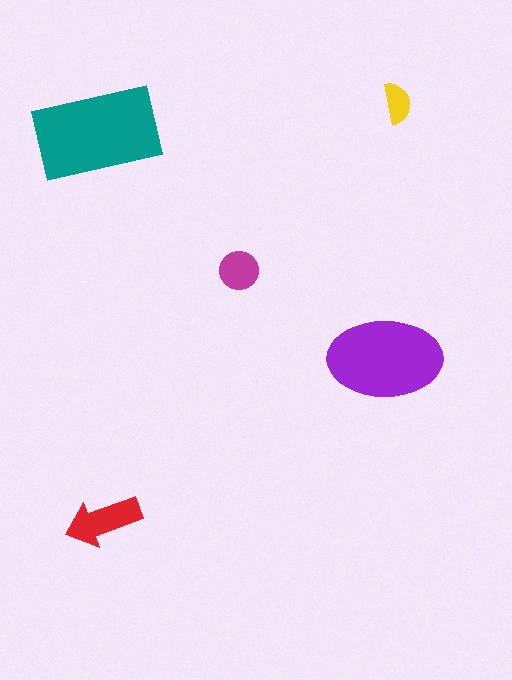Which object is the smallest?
The yellow semicircle.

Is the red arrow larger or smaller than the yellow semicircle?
Larger.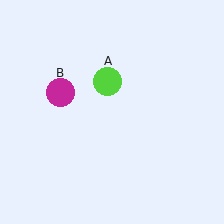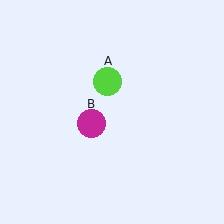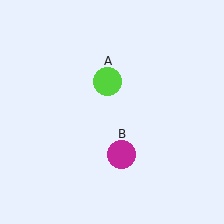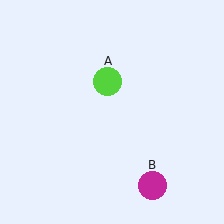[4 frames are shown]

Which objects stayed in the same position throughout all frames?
Lime circle (object A) remained stationary.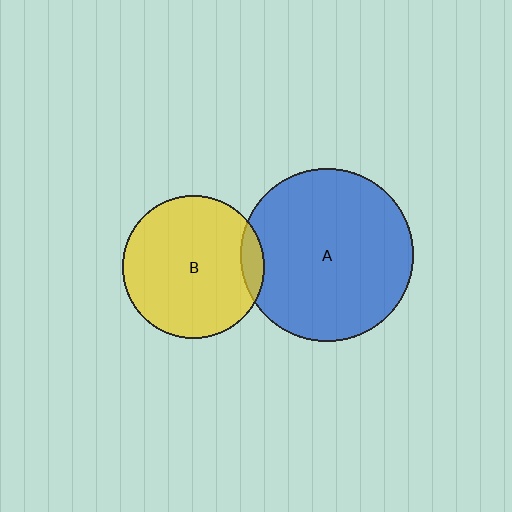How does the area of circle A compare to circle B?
Approximately 1.5 times.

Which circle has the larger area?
Circle A (blue).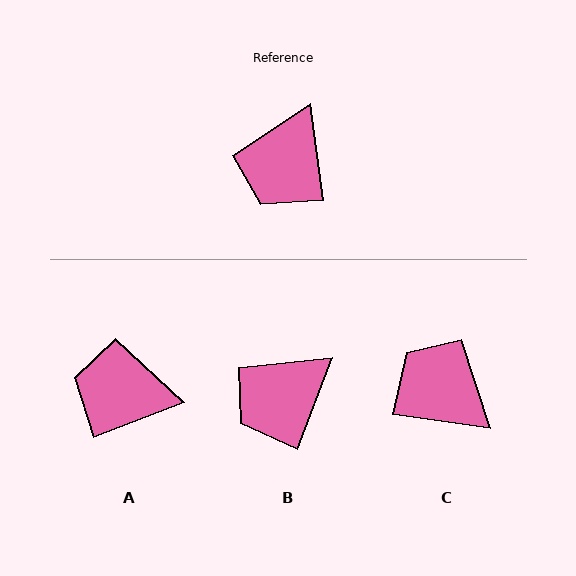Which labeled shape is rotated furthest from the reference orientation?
C, about 106 degrees away.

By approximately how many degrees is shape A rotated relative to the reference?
Approximately 76 degrees clockwise.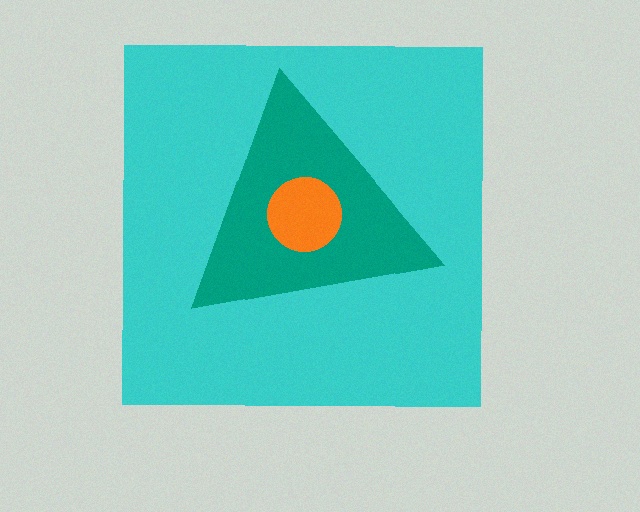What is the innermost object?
The orange circle.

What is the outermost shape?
The cyan square.